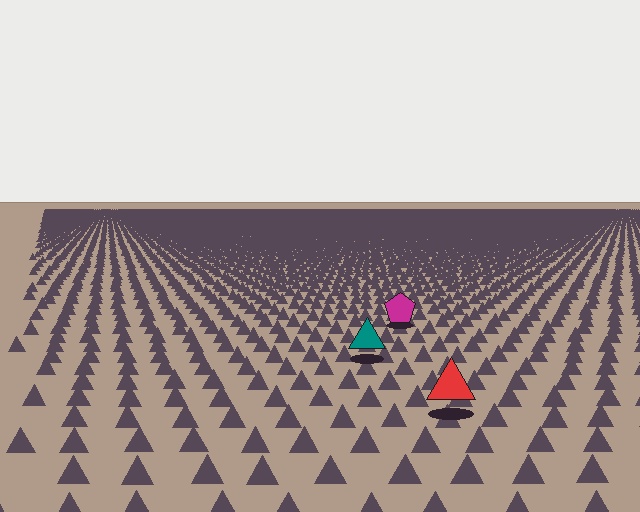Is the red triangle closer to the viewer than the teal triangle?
Yes. The red triangle is closer — you can tell from the texture gradient: the ground texture is coarser near it.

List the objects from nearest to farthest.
From nearest to farthest: the red triangle, the teal triangle, the magenta pentagon.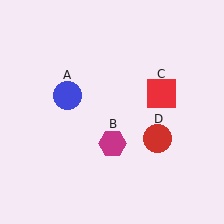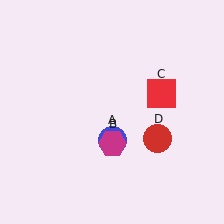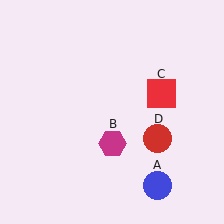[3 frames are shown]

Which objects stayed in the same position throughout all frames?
Magenta hexagon (object B) and red square (object C) and red circle (object D) remained stationary.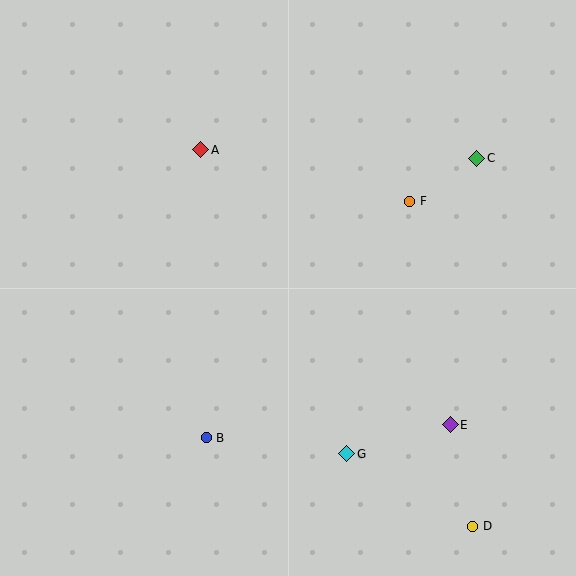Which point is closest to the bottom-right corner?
Point D is closest to the bottom-right corner.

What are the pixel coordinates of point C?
Point C is at (477, 158).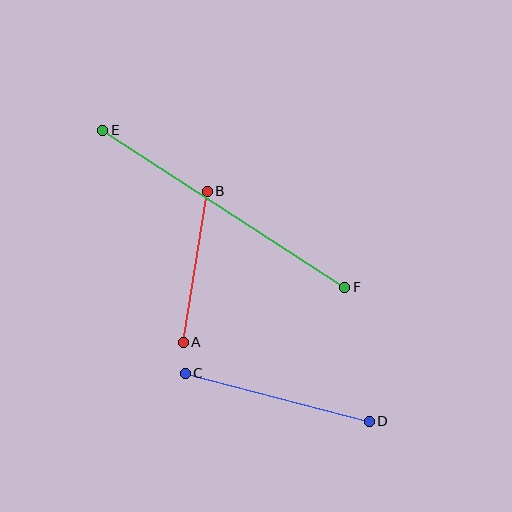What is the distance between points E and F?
The distance is approximately 288 pixels.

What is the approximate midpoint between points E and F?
The midpoint is at approximately (224, 209) pixels.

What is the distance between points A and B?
The distance is approximately 153 pixels.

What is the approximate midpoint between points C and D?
The midpoint is at approximately (277, 397) pixels.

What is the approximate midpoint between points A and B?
The midpoint is at approximately (195, 267) pixels.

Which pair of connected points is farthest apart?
Points E and F are farthest apart.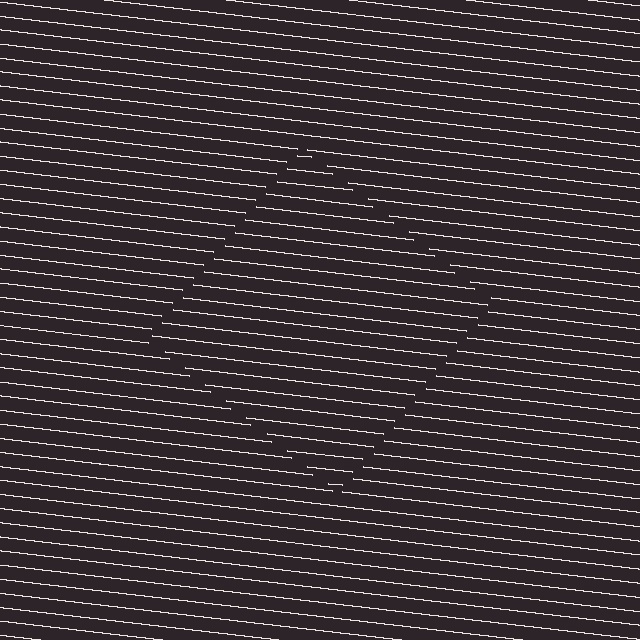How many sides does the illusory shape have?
4 sides — the line-ends trace a square.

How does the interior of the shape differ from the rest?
The interior of the shape contains the same grating, shifted by half a period — the contour is defined by the phase discontinuity where line-ends from the inner and outer gratings abut.